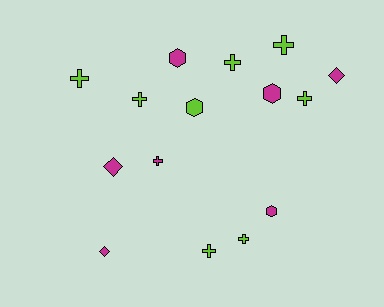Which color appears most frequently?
Lime, with 8 objects.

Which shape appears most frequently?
Cross, with 8 objects.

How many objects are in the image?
There are 15 objects.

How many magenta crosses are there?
There is 1 magenta cross.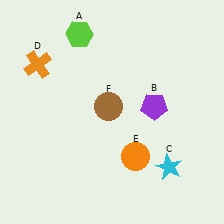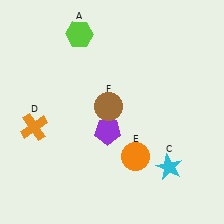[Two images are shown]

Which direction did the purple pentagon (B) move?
The purple pentagon (B) moved left.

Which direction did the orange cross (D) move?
The orange cross (D) moved down.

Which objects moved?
The objects that moved are: the purple pentagon (B), the orange cross (D).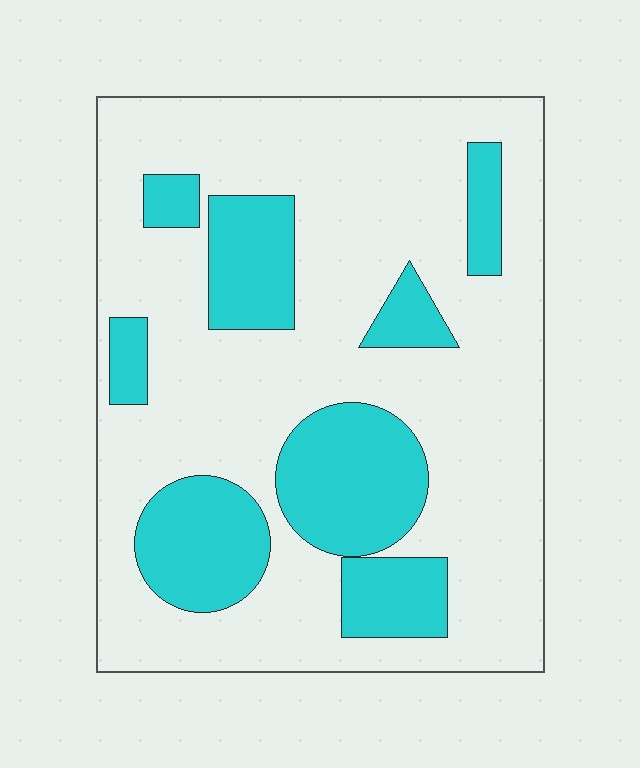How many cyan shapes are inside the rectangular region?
8.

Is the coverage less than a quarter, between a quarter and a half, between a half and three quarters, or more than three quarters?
Between a quarter and a half.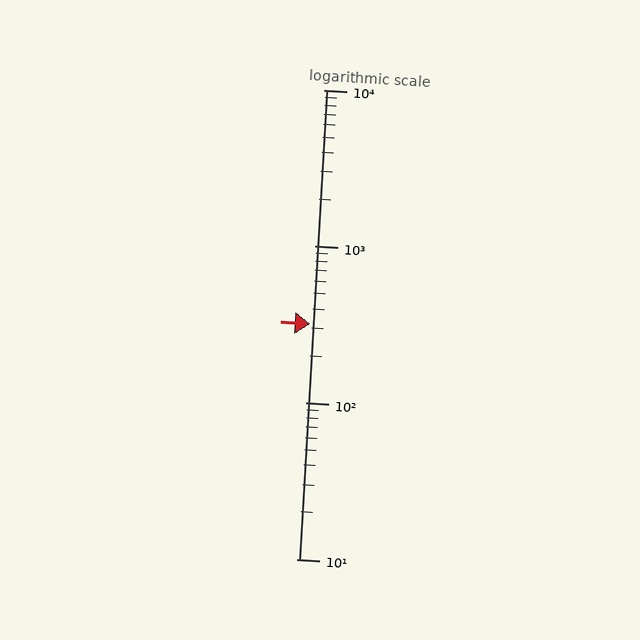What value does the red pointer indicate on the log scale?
The pointer indicates approximately 320.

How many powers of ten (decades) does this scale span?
The scale spans 3 decades, from 10 to 10000.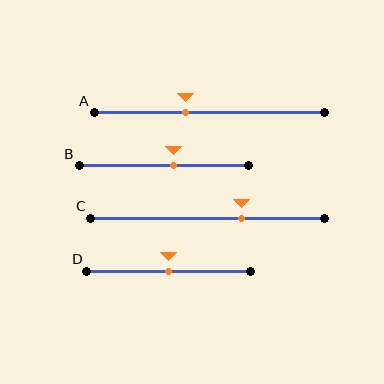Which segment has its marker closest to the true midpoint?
Segment D has its marker closest to the true midpoint.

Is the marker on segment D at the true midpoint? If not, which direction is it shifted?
Yes, the marker on segment D is at the true midpoint.